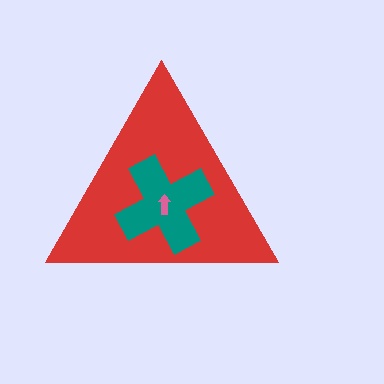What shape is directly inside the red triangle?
The teal cross.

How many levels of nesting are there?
3.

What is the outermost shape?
The red triangle.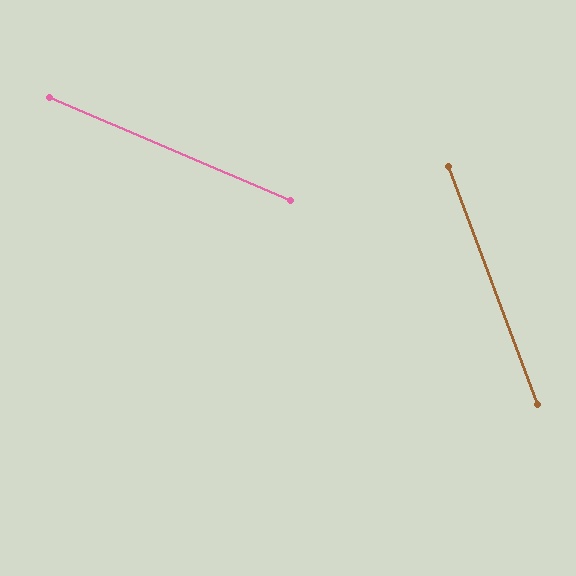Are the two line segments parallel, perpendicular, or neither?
Neither parallel nor perpendicular — they differ by about 47°.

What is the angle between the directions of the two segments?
Approximately 47 degrees.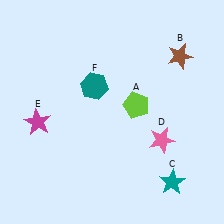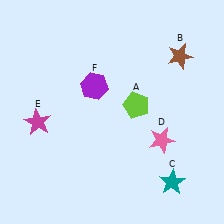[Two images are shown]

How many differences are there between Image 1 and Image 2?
There is 1 difference between the two images.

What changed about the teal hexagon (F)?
In Image 1, F is teal. In Image 2, it changed to purple.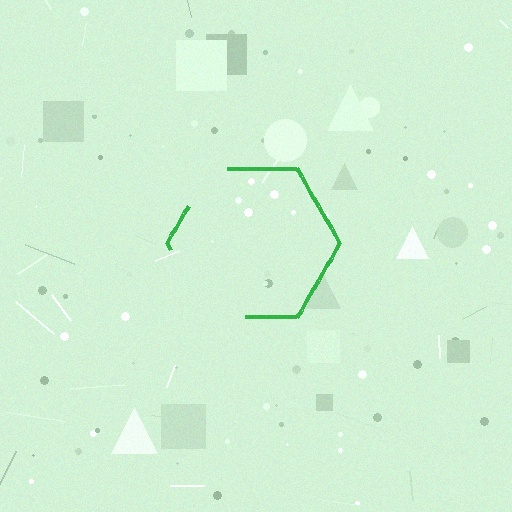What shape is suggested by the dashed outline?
The dashed outline suggests a hexagon.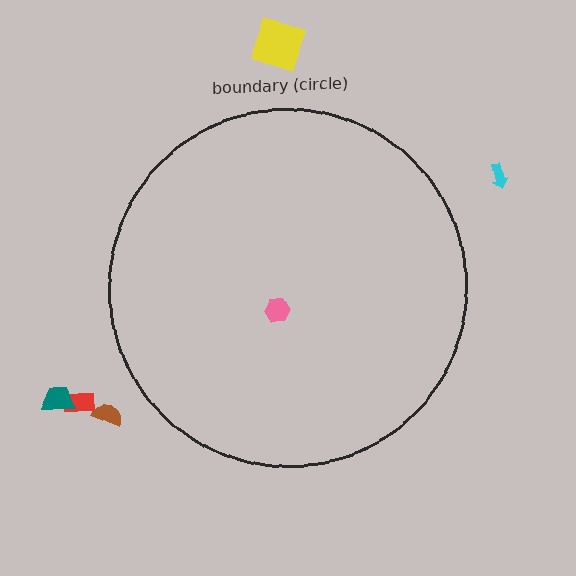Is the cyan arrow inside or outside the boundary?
Outside.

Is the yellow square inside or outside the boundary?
Outside.